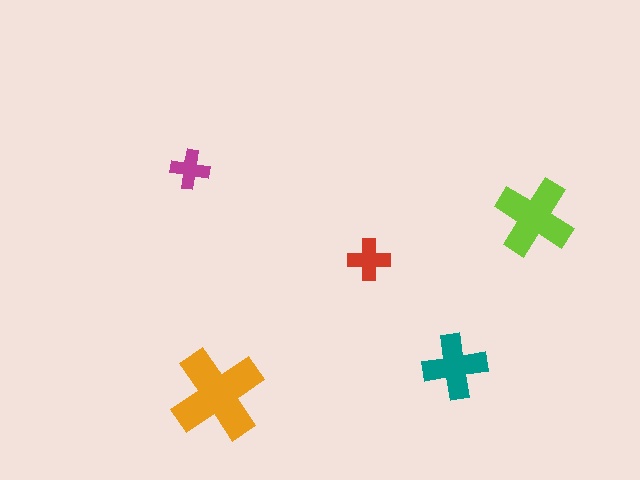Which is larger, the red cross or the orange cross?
The orange one.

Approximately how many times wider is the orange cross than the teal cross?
About 1.5 times wider.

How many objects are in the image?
There are 5 objects in the image.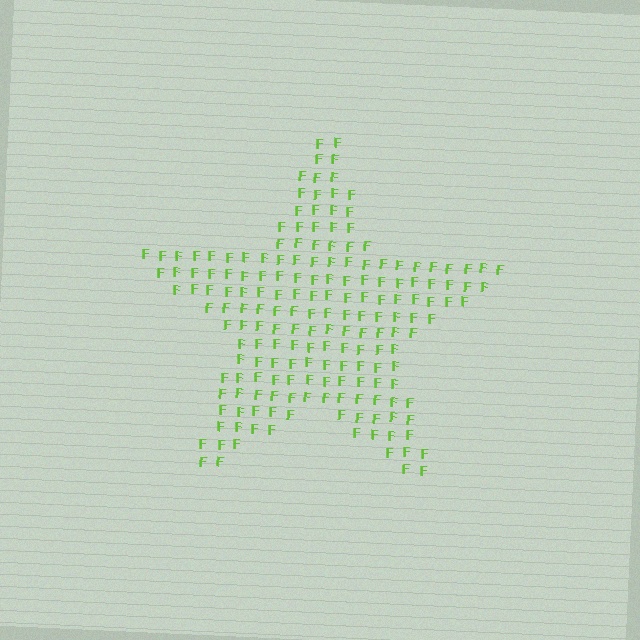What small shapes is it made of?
It is made of small letter F's.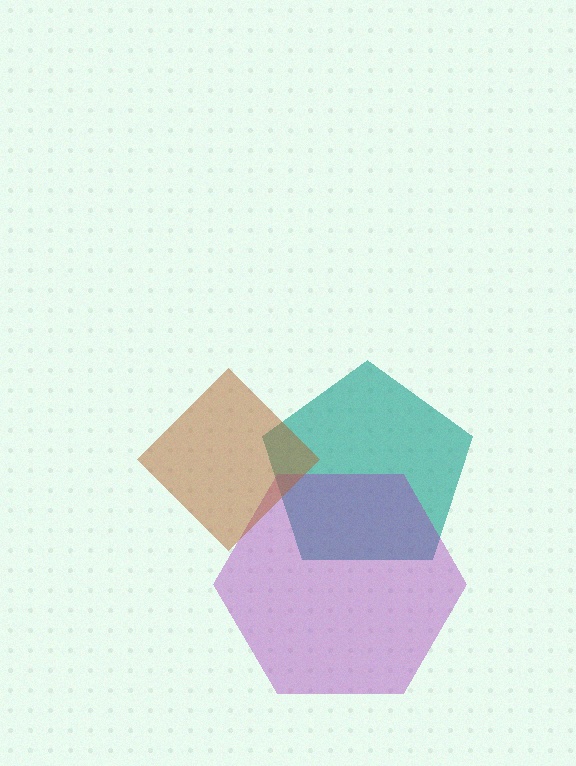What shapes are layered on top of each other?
The layered shapes are: a teal pentagon, a purple hexagon, a brown diamond.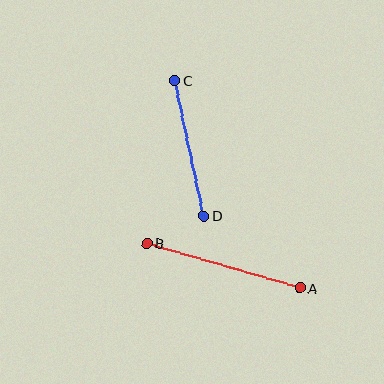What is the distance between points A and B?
The distance is approximately 159 pixels.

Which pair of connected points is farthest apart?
Points A and B are farthest apart.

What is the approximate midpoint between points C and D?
The midpoint is at approximately (189, 148) pixels.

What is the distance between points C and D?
The distance is approximately 139 pixels.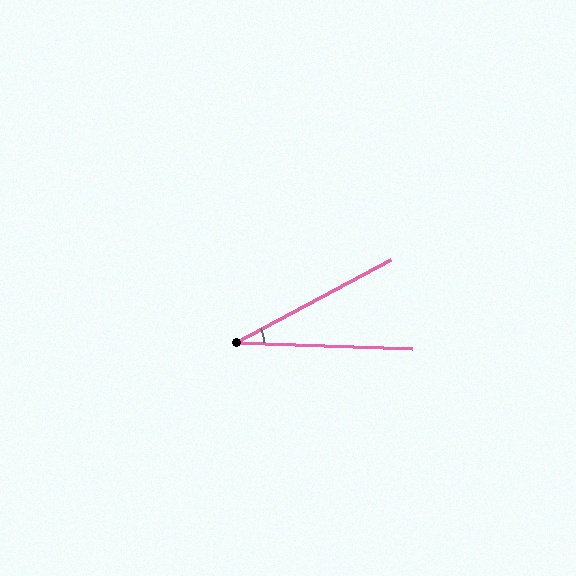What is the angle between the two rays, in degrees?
Approximately 30 degrees.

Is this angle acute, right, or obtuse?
It is acute.